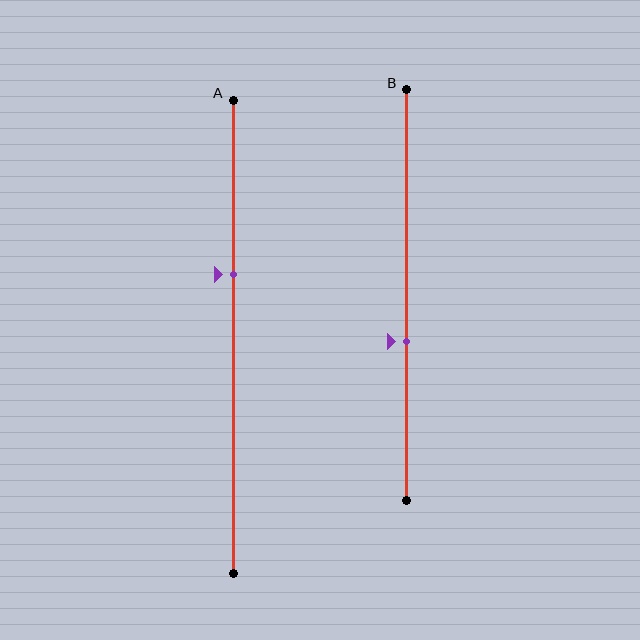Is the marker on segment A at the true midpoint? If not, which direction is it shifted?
No, the marker on segment A is shifted upward by about 13% of the segment length.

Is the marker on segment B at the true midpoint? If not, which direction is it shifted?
No, the marker on segment B is shifted downward by about 11% of the segment length.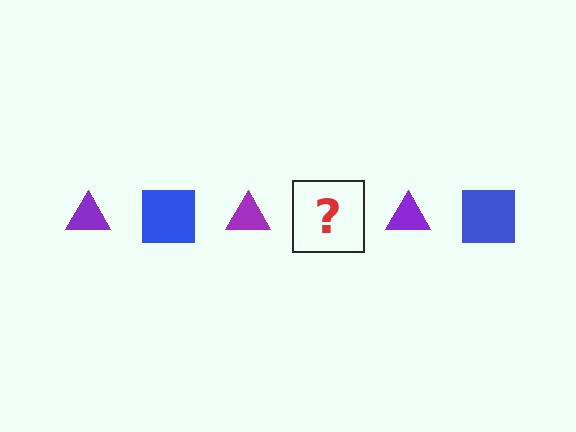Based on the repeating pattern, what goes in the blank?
The blank should be a blue square.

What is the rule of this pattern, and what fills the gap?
The rule is that the pattern alternates between purple triangle and blue square. The gap should be filled with a blue square.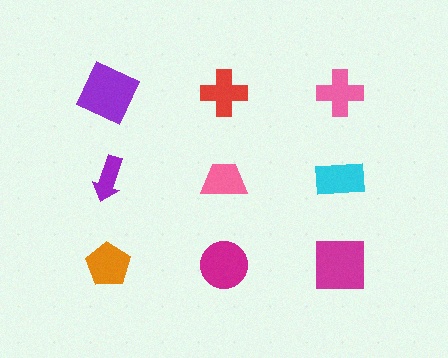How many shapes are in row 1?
3 shapes.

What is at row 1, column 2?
A red cross.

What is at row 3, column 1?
An orange pentagon.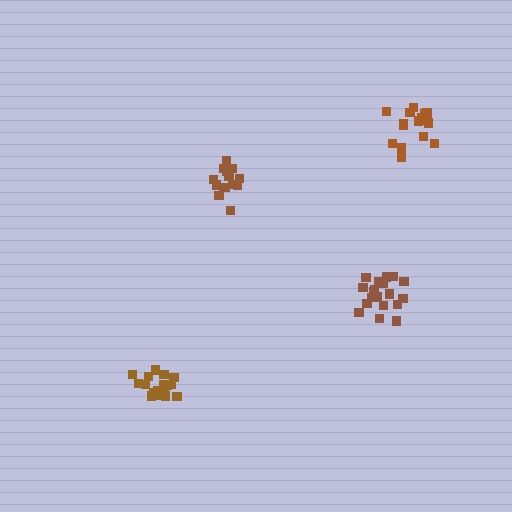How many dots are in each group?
Group 1: 15 dots, Group 2: 19 dots, Group 3: 16 dots, Group 4: 18 dots (68 total).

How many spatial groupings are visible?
There are 4 spatial groupings.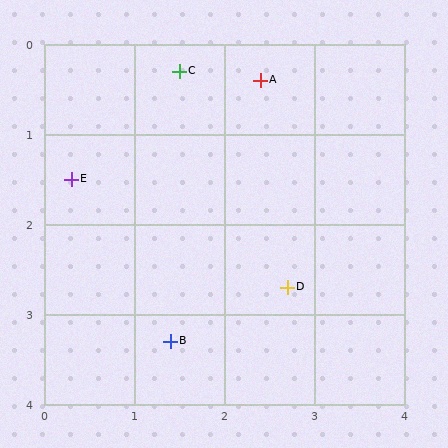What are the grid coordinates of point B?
Point B is at approximately (1.4, 3.3).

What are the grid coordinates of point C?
Point C is at approximately (1.5, 0.3).